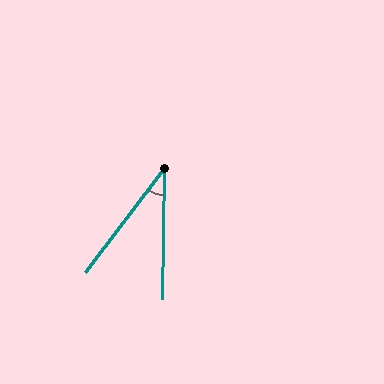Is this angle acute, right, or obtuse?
It is acute.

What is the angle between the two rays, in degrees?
Approximately 36 degrees.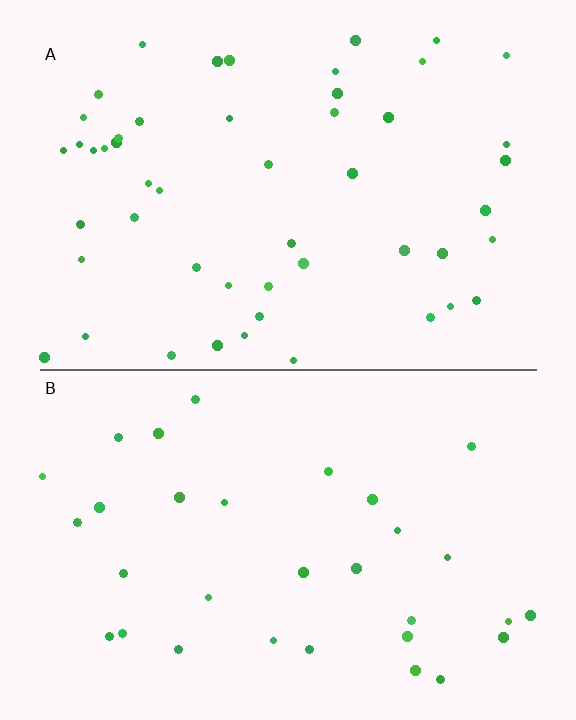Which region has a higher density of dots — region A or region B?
A (the top).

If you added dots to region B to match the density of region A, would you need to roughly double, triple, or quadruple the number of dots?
Approximately double.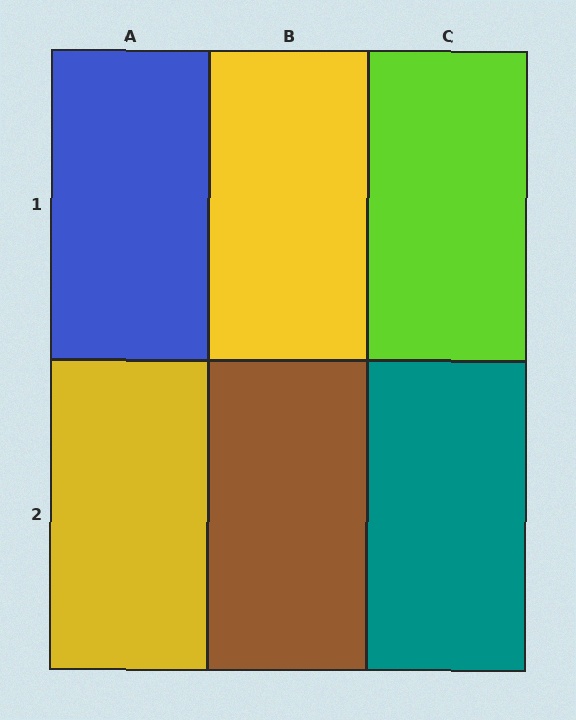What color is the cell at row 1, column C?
Lime.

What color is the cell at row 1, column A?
Blue.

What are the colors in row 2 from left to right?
Yellow, brown, teal.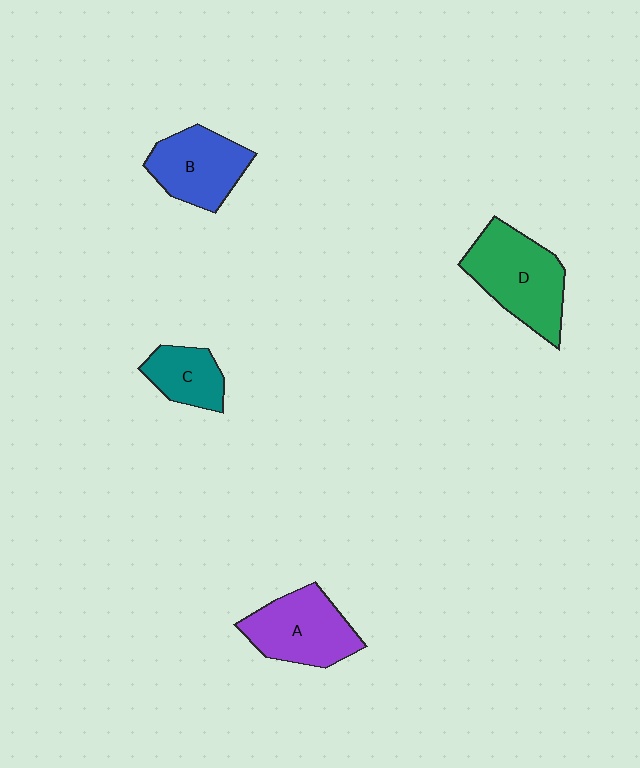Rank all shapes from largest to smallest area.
From largest to smallest: D (green), A (purple), B (blue), C (teal).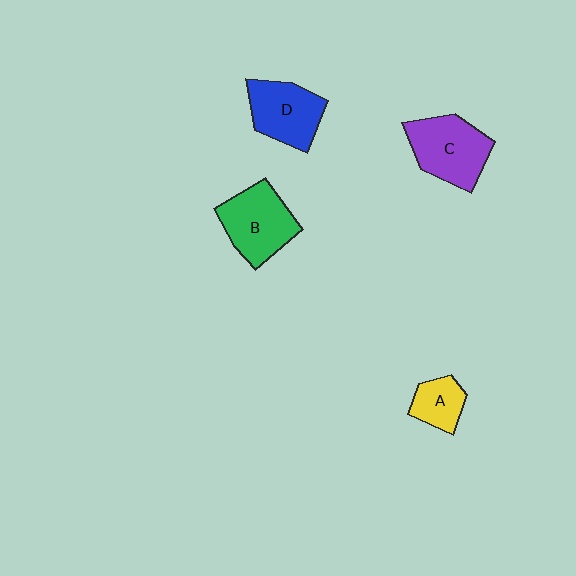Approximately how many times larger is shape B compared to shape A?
Approximately 1.9 times.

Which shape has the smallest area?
Shape A (yellow).